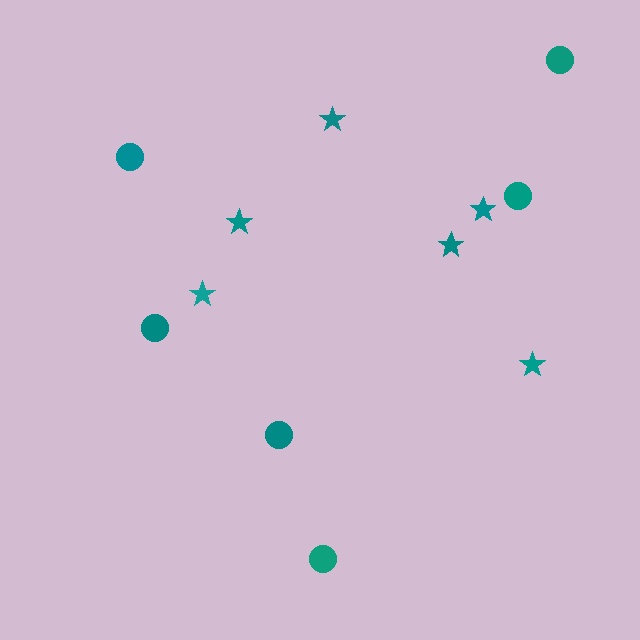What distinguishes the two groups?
There are 2 groups: one group of stars (6) and one group of circles (6).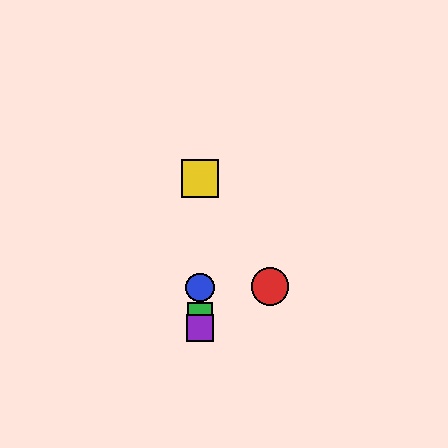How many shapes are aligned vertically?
4 shapes (the blue circle, the green square, the yellow square, the purple square) are aligned vertically.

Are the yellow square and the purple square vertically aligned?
Yes, both are at x≈200.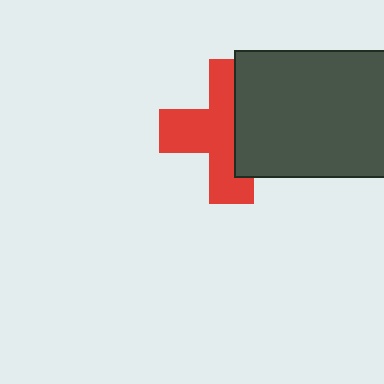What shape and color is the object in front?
The object in front is a dark gray rectangle.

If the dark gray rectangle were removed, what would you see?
You would see the complete red cross.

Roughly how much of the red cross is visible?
About half of it is visible (roughly 58%).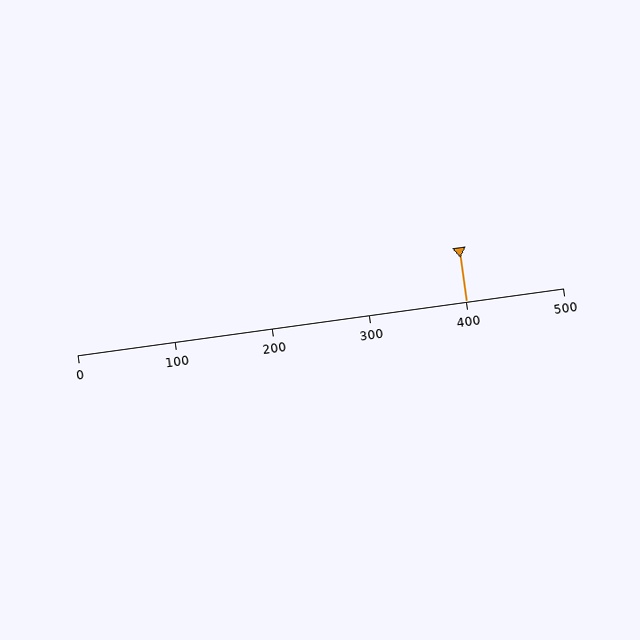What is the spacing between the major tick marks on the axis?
The major ticks are spaced 100 apart.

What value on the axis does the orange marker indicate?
The marker indicates approximately 400.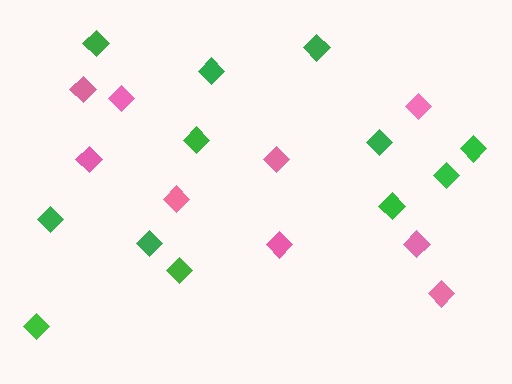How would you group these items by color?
There are 2 groups: one group of pink diamonds (9) and one group of green diamonds (12).